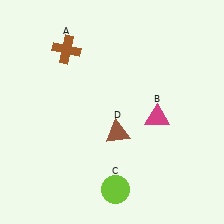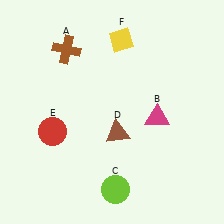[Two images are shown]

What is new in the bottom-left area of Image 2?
A red circle (E) was added in the bottom-left area of Image 2.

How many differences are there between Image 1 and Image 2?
There are 2 differences between the two images.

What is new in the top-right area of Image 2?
A yellow diamond (F) was added in the top-right area of Image 2.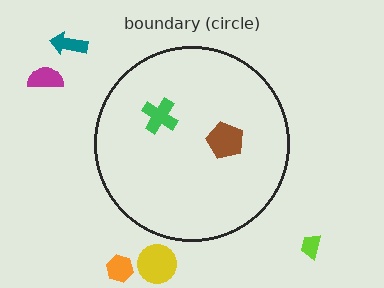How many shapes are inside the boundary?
2 inside, 5 outside.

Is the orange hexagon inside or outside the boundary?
Outside.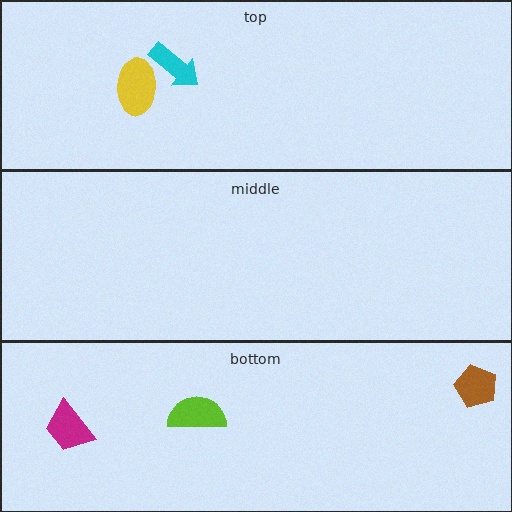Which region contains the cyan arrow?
The top region.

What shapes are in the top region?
The yellow ellipse, the cyan arrow.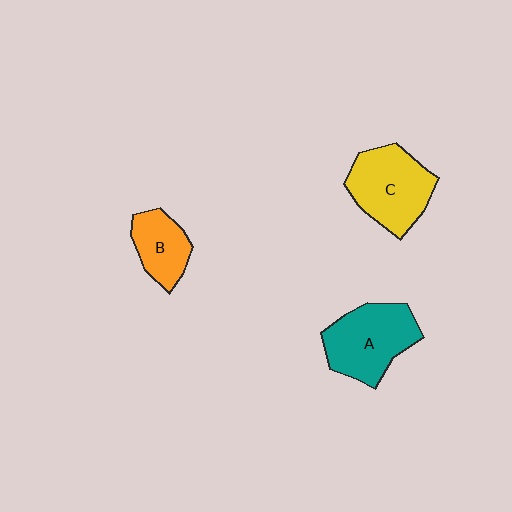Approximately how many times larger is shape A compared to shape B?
Approximately 1.7 times.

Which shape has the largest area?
Shape A (teal).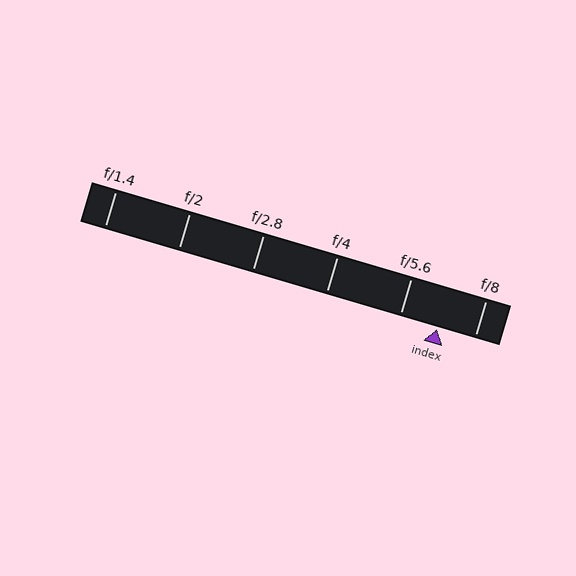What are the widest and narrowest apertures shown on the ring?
The widest aperture shown is f/1.4 and the narrowest is f/8.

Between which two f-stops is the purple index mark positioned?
The index mark is between f/5.6 and f/8.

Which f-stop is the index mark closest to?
The index mark is closest to f/5.6.